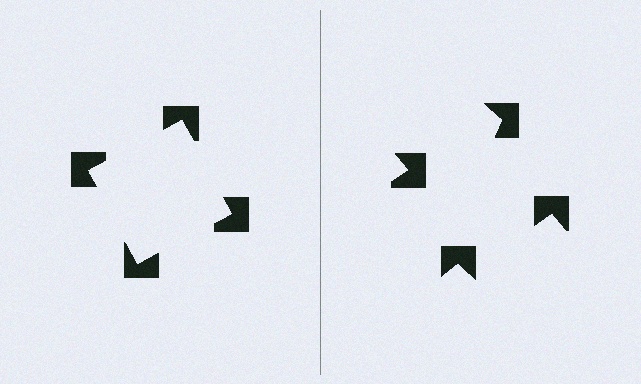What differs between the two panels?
The notched squares are positioned identically on both sides; only the wedge orientations differ. On the left they align to a square; on the right they are misaligned.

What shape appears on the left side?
An illusory square.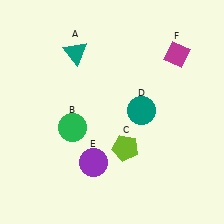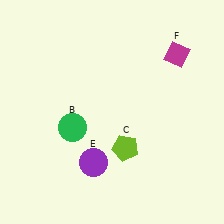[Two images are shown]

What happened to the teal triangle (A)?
The teal triangle (A) was removed in Image 2. It was in the top-left area of Image 1.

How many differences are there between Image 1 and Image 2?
There are 2 differences between the two images.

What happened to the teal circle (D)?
The teal circle (D) was removed in Image 2. It was in the top-right area of Image 1.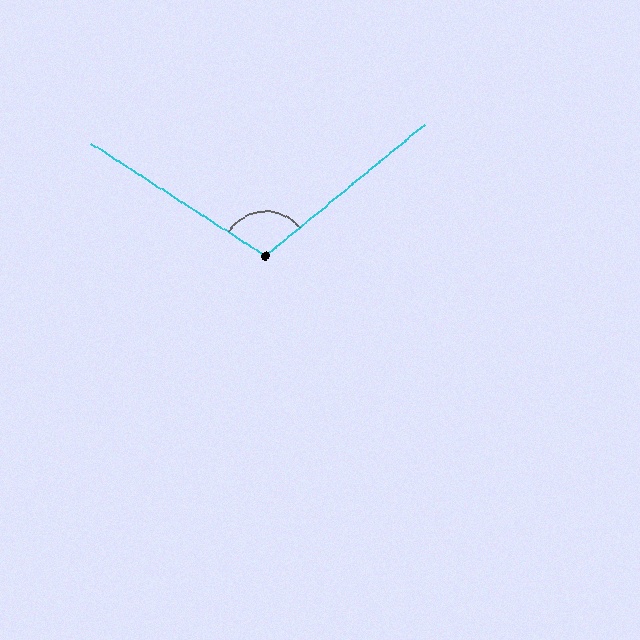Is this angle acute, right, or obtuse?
It is obtuse.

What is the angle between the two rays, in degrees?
Approximately 108 degrees.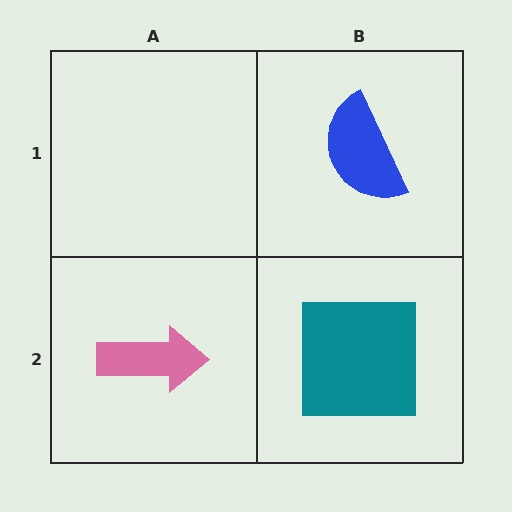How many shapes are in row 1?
1 shape.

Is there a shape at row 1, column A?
No, that cell is empty.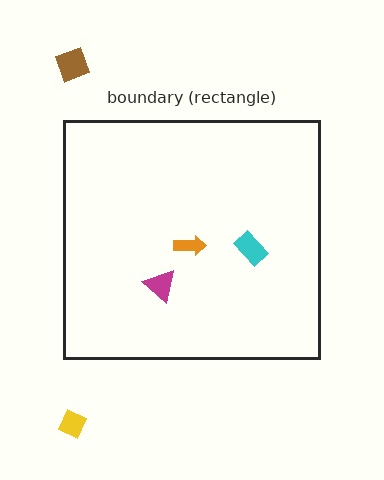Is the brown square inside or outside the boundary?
Outside.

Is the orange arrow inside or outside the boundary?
Inside.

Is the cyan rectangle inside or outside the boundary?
Inside.